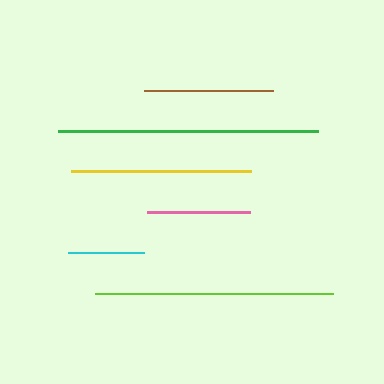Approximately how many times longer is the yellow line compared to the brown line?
The yellow line is approximately 1.4 times the length of the brown line.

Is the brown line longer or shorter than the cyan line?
The brown line is longer than the cyan line.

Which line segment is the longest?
The green line is the longest at approximately 260 pixels.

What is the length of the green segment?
The green segment is approximately 260 pixels long.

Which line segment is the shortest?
The cyan line is the shortest at approximately 76 pixels.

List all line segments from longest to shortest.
From longest to shortest: green, lime, yellow, brown, pink, cyan.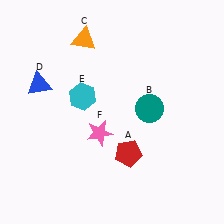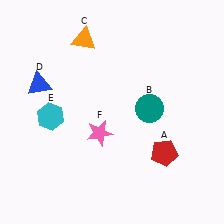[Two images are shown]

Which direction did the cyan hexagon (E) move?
The cyan hexagon (E) moved left.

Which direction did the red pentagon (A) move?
The red pentagon (A) moved right.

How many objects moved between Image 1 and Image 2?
2 objects moved between the two images.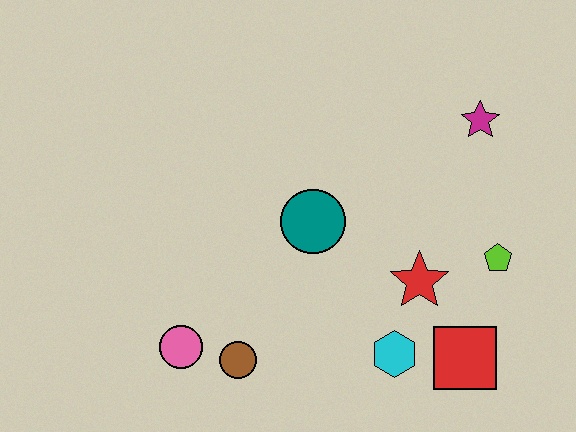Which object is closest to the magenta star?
The lime pentagon is closest to the magenta star.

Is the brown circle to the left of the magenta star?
Yes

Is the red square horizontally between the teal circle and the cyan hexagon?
No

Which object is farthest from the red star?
The pink circle is farthest from the red star.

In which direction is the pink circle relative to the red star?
The pink circle is to the left of the red star.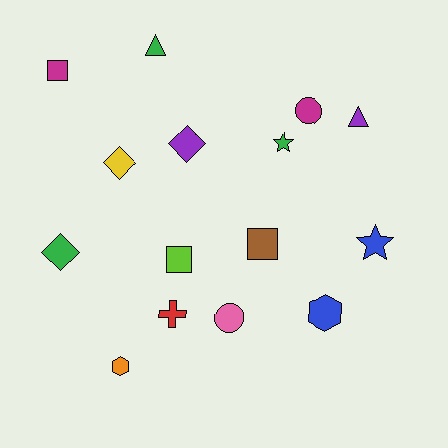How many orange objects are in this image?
There is 1 orange object.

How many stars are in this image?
There are 2 stars.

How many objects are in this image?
There are 15 objects.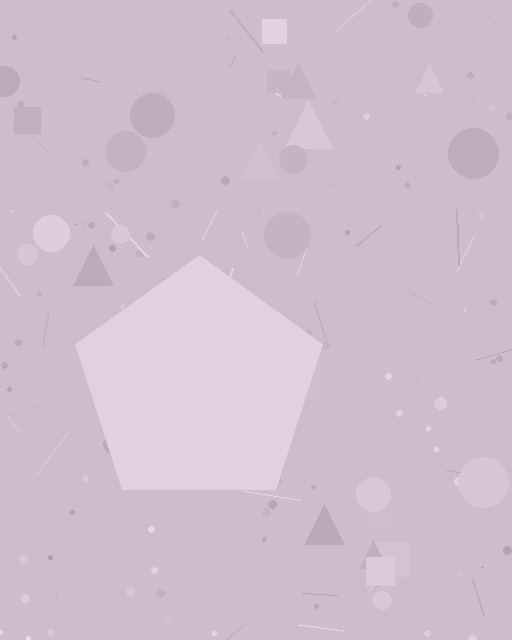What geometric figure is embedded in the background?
A pentagon is embedded in the background.